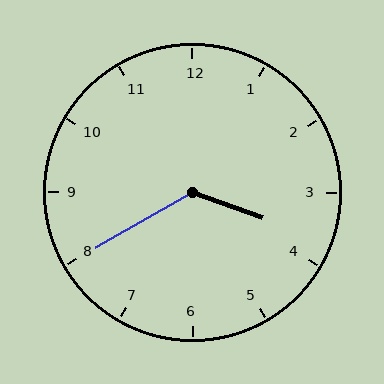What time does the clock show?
3:40.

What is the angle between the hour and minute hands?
Approximately 130 degrees.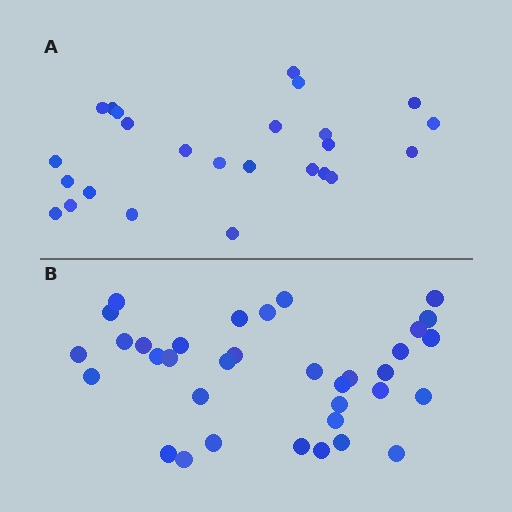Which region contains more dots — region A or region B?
Region B (the bottom region) has more dots.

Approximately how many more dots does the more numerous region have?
Region B has roughly 10 or so more dots than region A.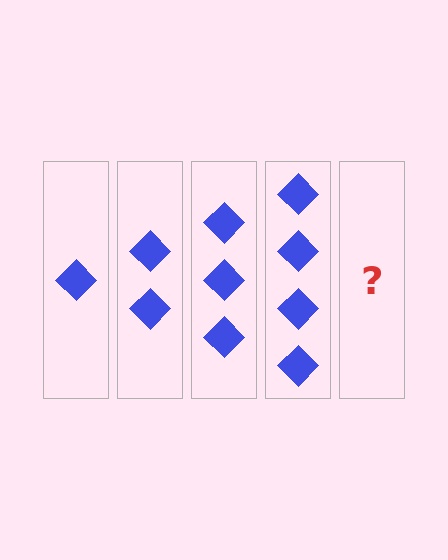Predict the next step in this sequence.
The next step is 5 diamonds.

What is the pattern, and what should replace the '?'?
The pattern is that each step adds one more diamond. The '?' should be 5 diamonds.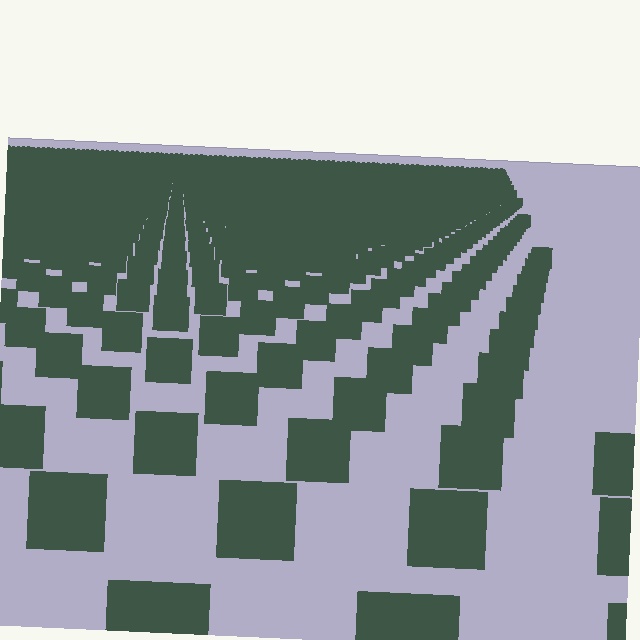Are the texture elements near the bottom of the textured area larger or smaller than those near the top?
Larger. Near the bottom, elements are closer to the viewer and appear at a bigger on-screen size.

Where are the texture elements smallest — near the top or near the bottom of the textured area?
Near the top.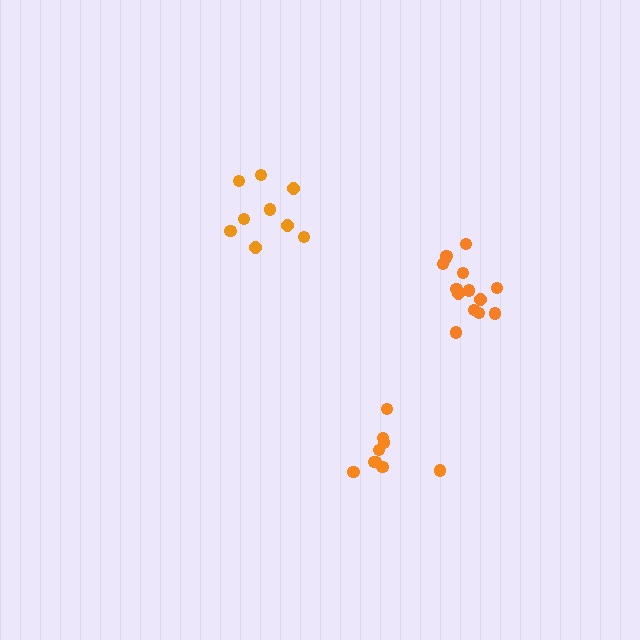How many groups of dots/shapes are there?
There are 3 groups.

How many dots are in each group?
Group 1: 9 dots, Group 2: 14 dots, Group 3: 9 dots (32 total).